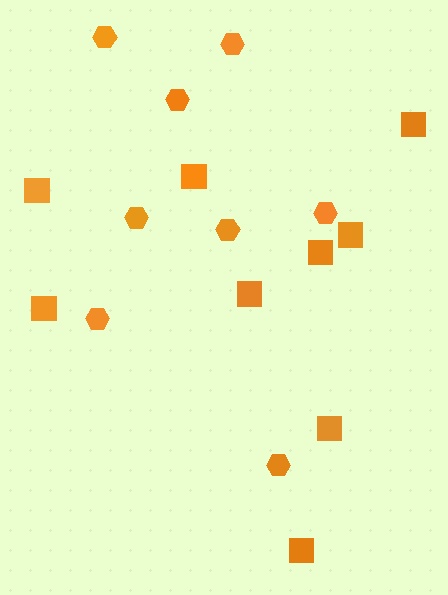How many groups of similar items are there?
There are 2 groups: one group of squares (9) and one group of hexagons (8).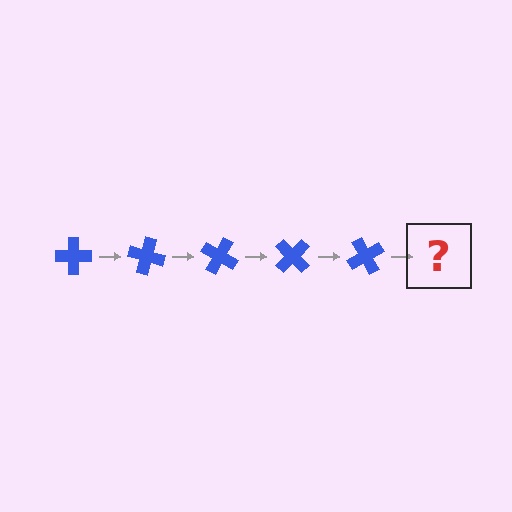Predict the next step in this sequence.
The next step is a blue cross rotated 75 degrees.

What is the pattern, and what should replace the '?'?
The pattern is that the cross rotates 15 degrees each step. The '?' should be a blue cross rotated 75 degrees.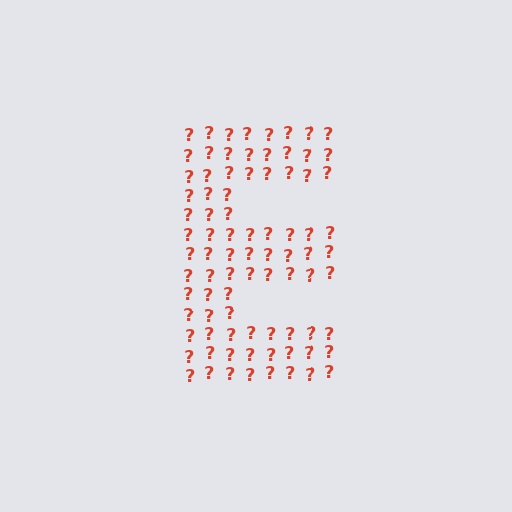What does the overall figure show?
The overall figure shows the letter E.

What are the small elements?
The small elements are question marks.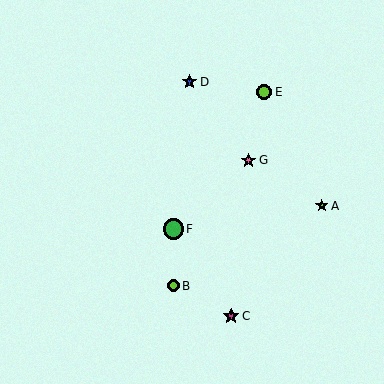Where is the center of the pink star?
The center of the pink star is at (249, 160).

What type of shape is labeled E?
Shape E is a lime circle.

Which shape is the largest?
The green circle (labeled F) is the largest.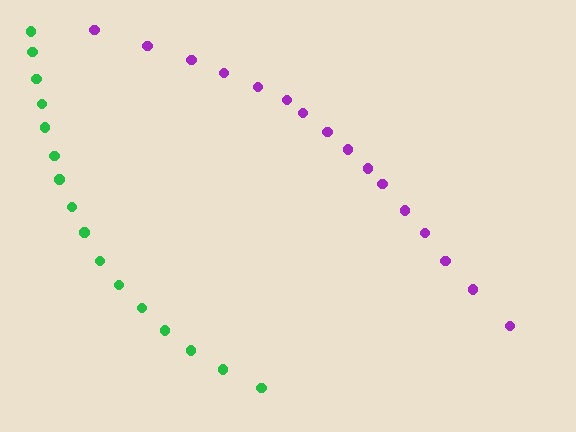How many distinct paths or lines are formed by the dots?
There are 2 distinct paths.